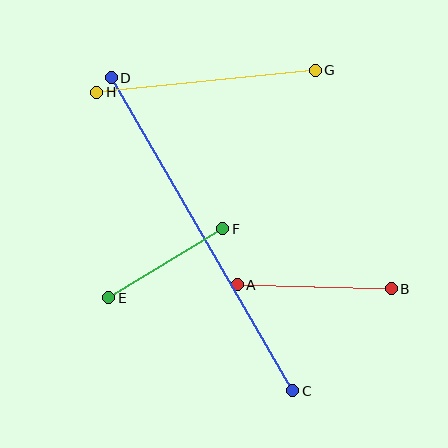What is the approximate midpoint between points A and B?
The midpoint is at approximately (314, 287) pixels.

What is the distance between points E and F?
The distance is approximately 133 pixels.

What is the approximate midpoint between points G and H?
The midpoint is at approximately (206, 81) pixels.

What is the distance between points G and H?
The distance is approximately 219 pixels.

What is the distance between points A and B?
The distance is approximately 154 pixels.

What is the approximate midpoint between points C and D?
The midpoint is at approximately (202, 234) pixels.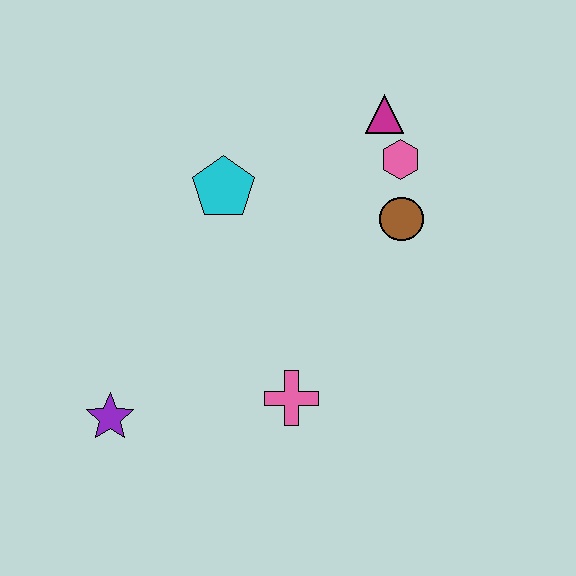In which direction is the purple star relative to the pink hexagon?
The purple star is to the left of the pink hexagon.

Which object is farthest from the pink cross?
The magenta triangle is farthest from the pink cross.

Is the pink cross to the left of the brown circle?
Yes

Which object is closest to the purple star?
The pink cross is closest to the purple star.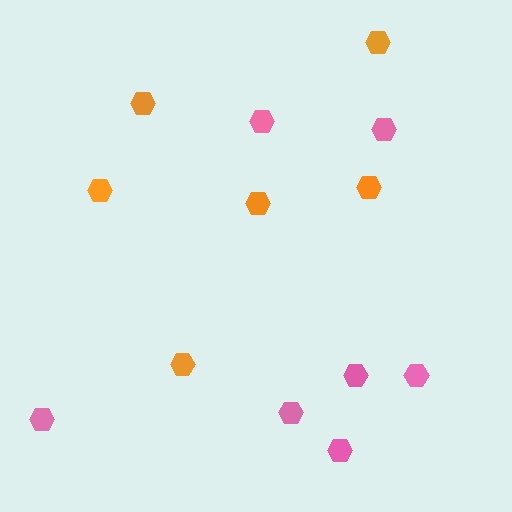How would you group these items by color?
There are 2 groups: one group of pink hexagons (7) and one group of orange hexagons (6).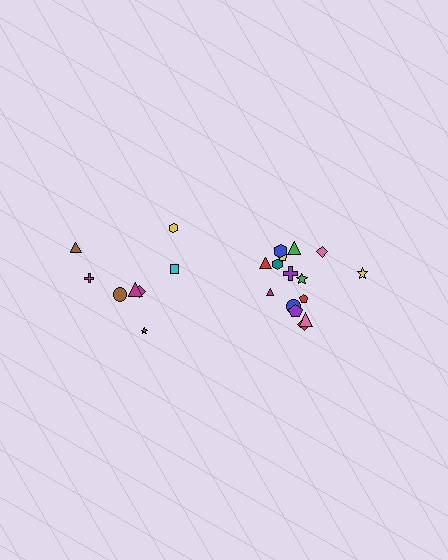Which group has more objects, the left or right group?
The right group.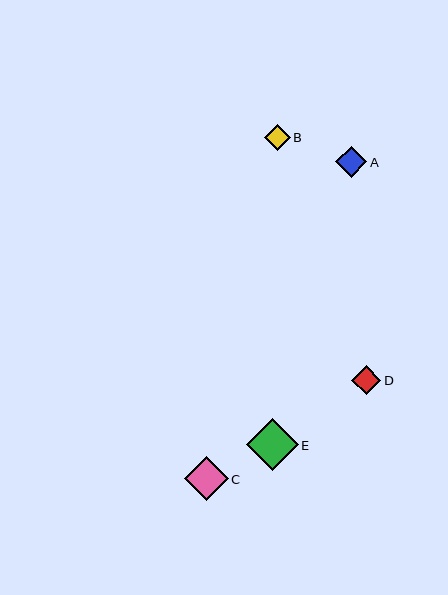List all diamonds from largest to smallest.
From largest to smallest: E, C, A, D, B.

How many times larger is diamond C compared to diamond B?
Diamond C is approximately 1.7 times the size of diamond B.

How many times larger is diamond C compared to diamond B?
Diamond C is approximately 1.7 times the size of diamond B.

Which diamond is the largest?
Diamond E is the largest with a size of approximately 52 pixels.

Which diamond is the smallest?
Diamond B is the smallest with a size of approximately 26 pixels.